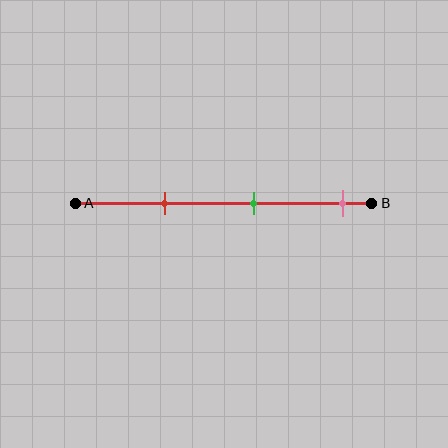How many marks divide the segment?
There are 3 marks dividing the segment.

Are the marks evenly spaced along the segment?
Yes, the marks are approximately evenly spaced.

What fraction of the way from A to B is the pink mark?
The pink mark is approximately 90% (0.9) of the way from A to B.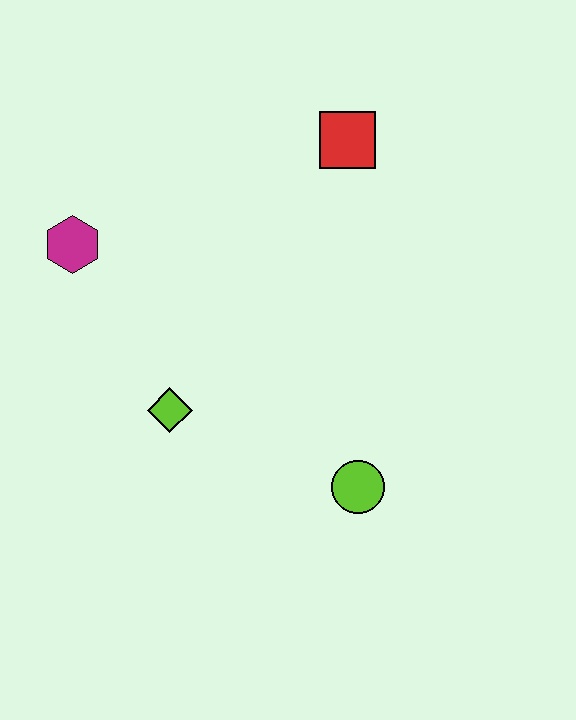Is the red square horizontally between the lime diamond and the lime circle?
Yes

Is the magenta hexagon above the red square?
No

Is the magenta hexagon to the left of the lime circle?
Yes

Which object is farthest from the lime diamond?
The red square is farthest from the lime diamond.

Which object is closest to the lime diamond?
The magenta hexagon is closest to the lime diamond.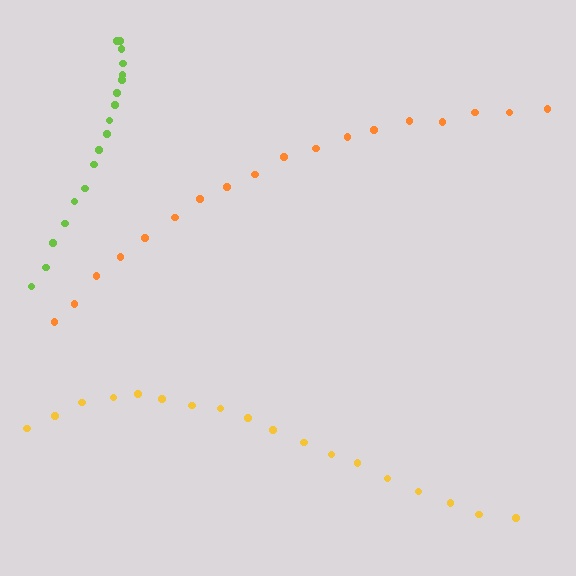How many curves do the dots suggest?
There are 3 distinct paths.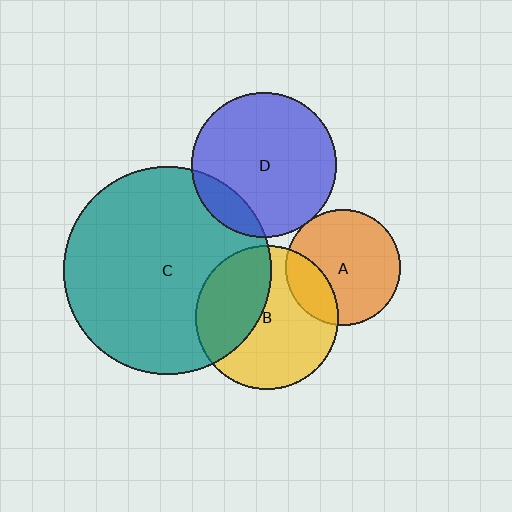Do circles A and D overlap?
Yes.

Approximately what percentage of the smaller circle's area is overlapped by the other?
Approximately 5%.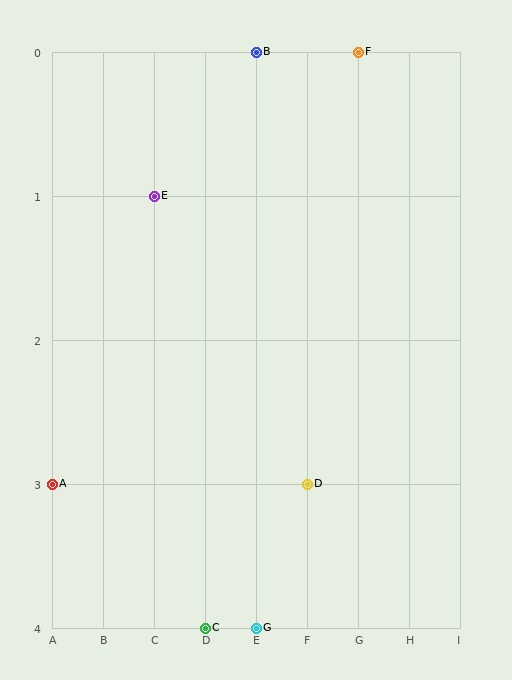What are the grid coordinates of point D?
Point D is at grid coordinates (F, 3).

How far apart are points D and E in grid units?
Points D and E are 3 columns and 2 rows apart (about 3.6 grid units diagonally).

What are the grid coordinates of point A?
Point A is at grid coordinates (A, 3).